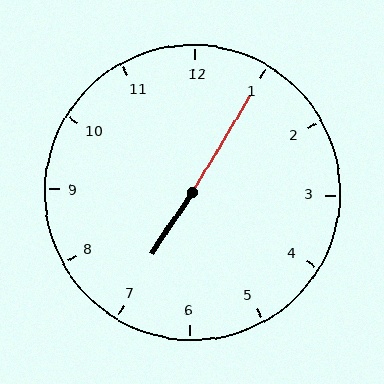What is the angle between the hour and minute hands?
Approximately 178 degrees.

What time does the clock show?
7:05.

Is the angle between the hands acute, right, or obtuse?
It is obtuse.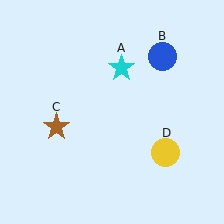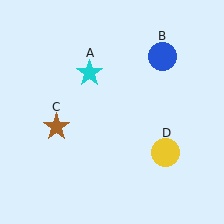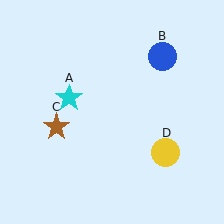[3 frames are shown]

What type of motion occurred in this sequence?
The cyan star (object A) rotated counterclockwise around the center of the scene.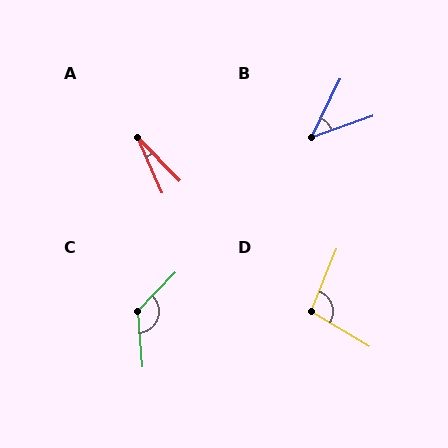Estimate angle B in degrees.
Approximately 45 degrees.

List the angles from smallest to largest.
A (21°), B (45°), D (99°), C (132°).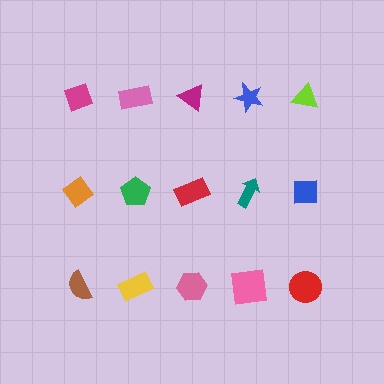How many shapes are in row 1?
5 shapes.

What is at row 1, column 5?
A lime triangle.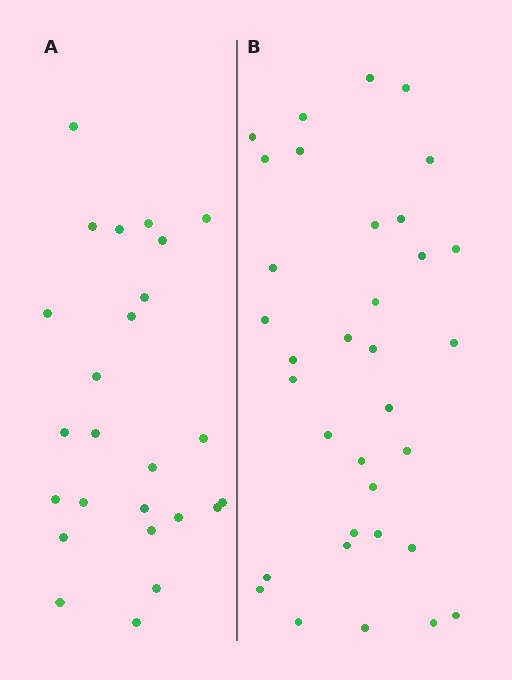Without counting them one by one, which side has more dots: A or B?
Region B (the right region) has more dots.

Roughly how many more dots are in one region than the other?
Region B has roughly 8 or so more dots than region A.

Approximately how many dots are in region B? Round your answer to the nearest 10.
About 30 dots. (The exact count is 34, which rounds to 30.)